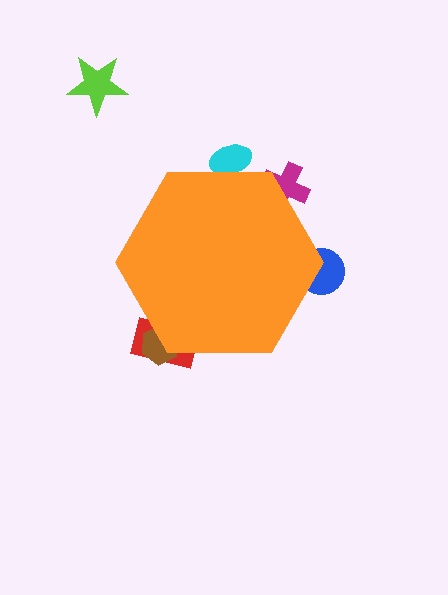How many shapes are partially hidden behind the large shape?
5 shapes are partially hidden.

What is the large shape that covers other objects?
An orange hexagon.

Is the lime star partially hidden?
No, the lime star is fully visible.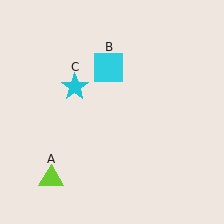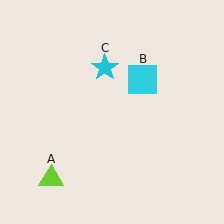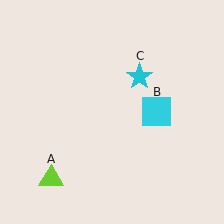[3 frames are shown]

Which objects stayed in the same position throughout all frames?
Lime triangle (object A) remained stationary.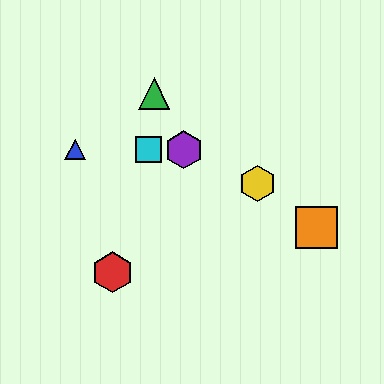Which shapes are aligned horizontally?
The blue triangle, the purple hexagon, the cyan square are aligned horizontally.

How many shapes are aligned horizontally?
3 shapes (the blue triangle, the purple hexagon, the cyan square) are aligned horizontally.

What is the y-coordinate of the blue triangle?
The blue triangle is at y≈150.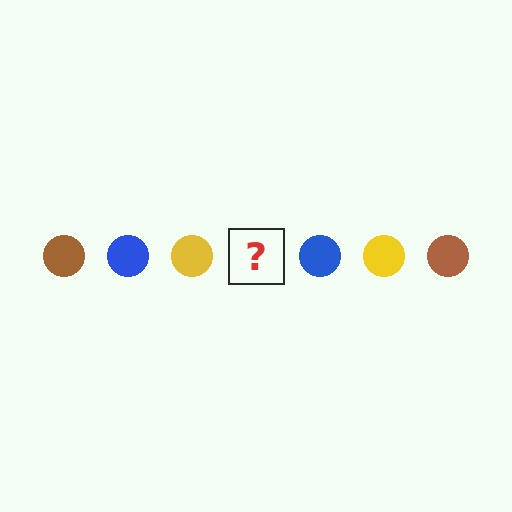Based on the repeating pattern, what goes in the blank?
The blank should be a brown circle.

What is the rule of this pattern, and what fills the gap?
The rule is that the pattern cycles through brown, blue, yellow circles. The gap should be filled with a brown circle.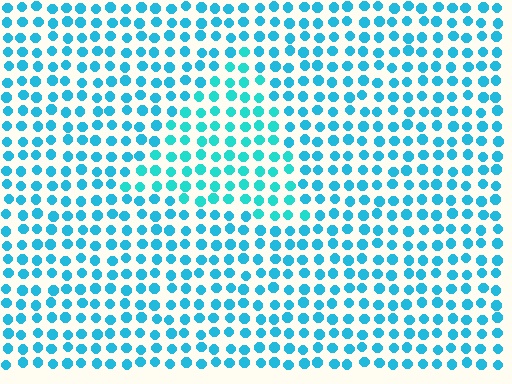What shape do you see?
I see a triangle.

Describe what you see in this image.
The image is filled with small cyan elements in a uniform arrangement. A triangle-shaped region is visible where the elements are tinted to a slightly different hue, forming a subtle color boundary.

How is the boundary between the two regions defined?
The boundary is defined purely by a slight shift in hue (about 16 degrees). Spacing, size, and orientation are identical on both sides.